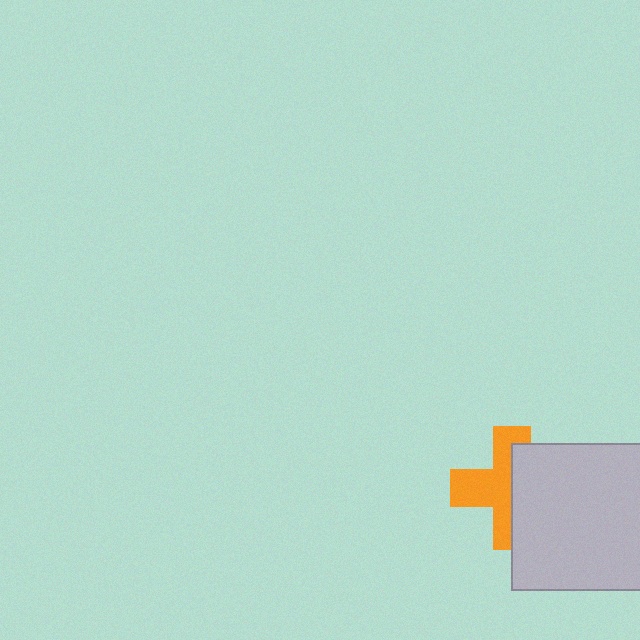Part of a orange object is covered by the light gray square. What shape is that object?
It is a cross.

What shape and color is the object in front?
The object in front is a light gray square.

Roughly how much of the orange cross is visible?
About half of it is visible (roughly 53%).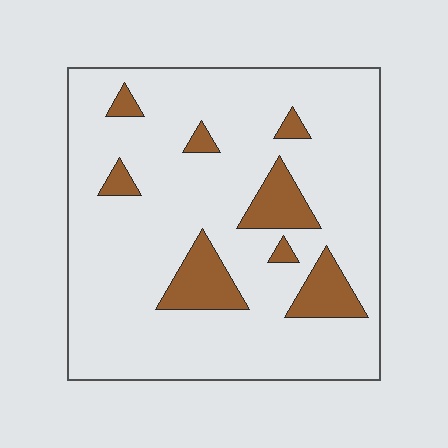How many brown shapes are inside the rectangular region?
8.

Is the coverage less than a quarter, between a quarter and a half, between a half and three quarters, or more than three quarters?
Less than a quarter.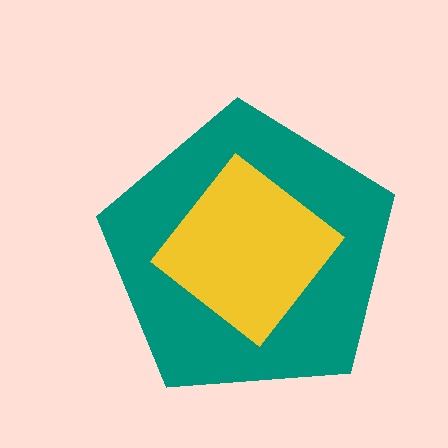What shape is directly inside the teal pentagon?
The yellow diamond.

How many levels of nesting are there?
2.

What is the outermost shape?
The teal pentagon.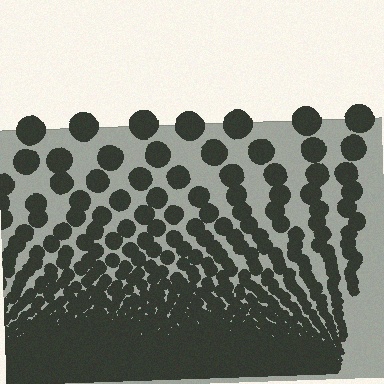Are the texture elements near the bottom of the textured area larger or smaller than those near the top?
Smaller. The gradient is inverted — elements near the bottom are smaller and denser.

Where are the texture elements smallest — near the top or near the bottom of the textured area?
Near the bottom.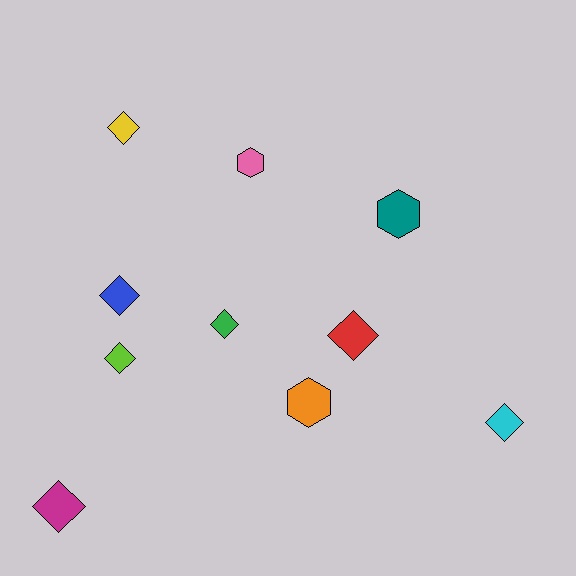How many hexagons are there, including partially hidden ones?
There are 3 hexagons.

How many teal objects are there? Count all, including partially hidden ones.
There is 1 teal object.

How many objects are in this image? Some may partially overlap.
There are 10 objects.